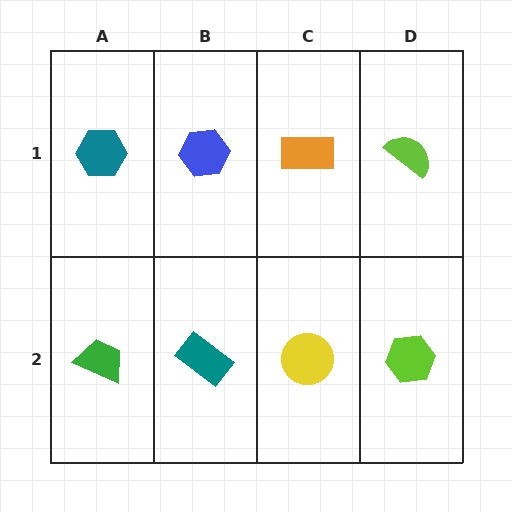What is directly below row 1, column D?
A lime hexagon.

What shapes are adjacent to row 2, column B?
A blue hexagon (row 1, column B), a green trapezoid (row 2, column A), a yellow circle (row 2, column C).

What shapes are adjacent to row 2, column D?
A lime semicircle (row 1, column D), a yellow circle (row 2, column C).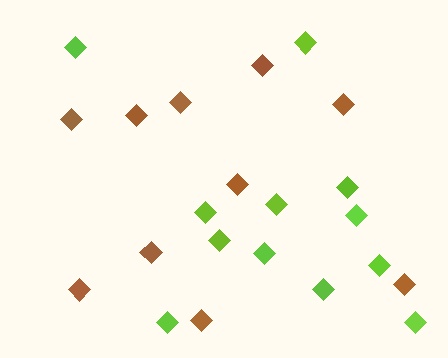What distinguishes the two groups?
There are 2 groups: one group of lime diamonds (12) and one group of brown diamonds (10).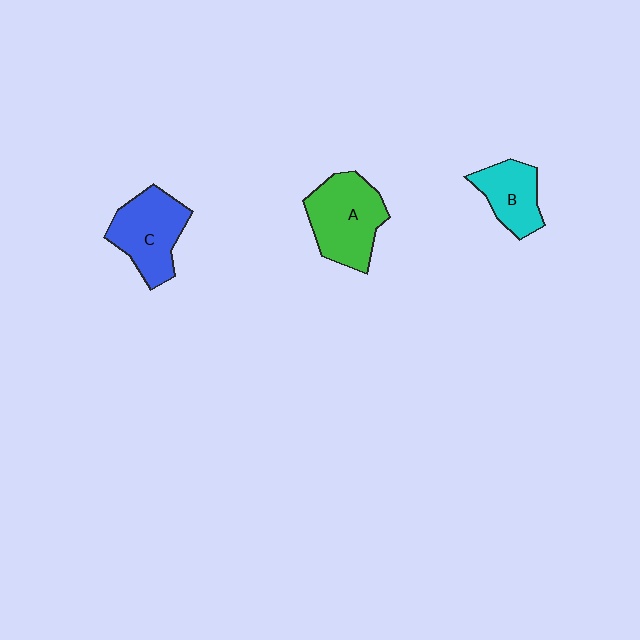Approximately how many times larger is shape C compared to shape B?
Approximately 1.4 times.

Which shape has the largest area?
Shape A (green).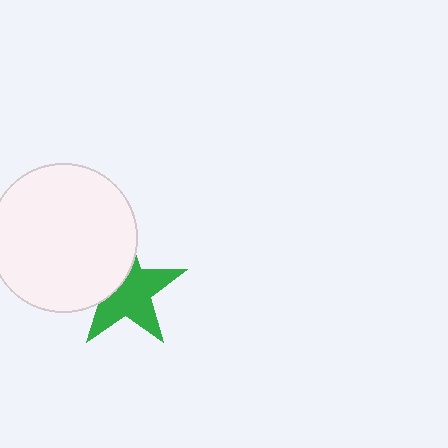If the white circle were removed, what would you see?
You would see the complete green star.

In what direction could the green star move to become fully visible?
The green star could move toward the lower-right. That would shift it out from behind the white circle entirely.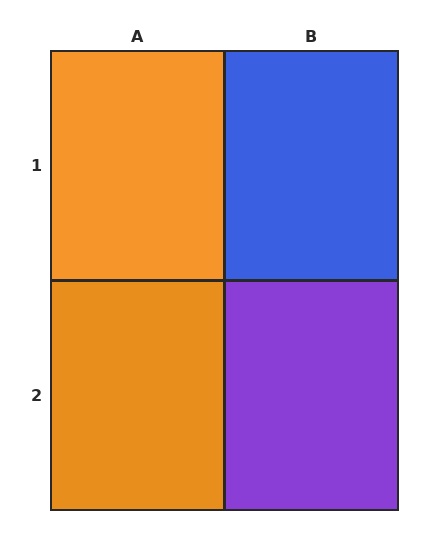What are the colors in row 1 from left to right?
Orange, blue.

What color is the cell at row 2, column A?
Orange.